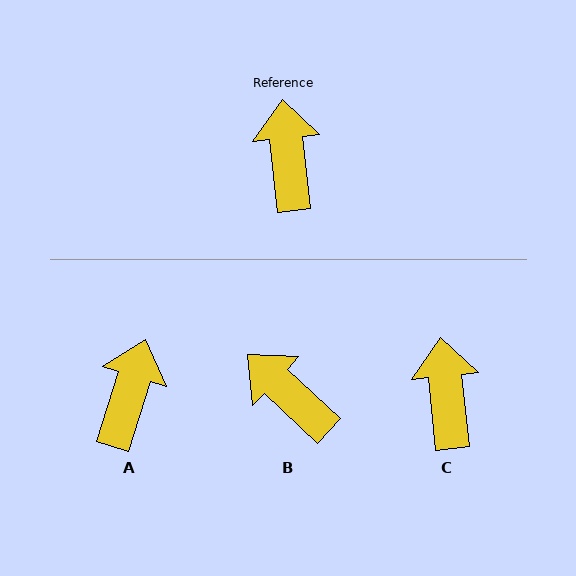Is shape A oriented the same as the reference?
No, it is off by about 23 degrees.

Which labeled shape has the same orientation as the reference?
C.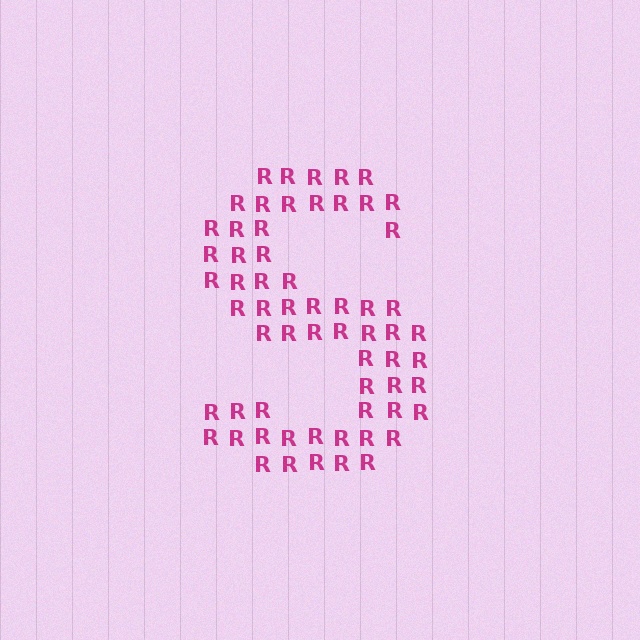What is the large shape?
The large shape is the letter S.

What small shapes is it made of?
It is made of small letter R's.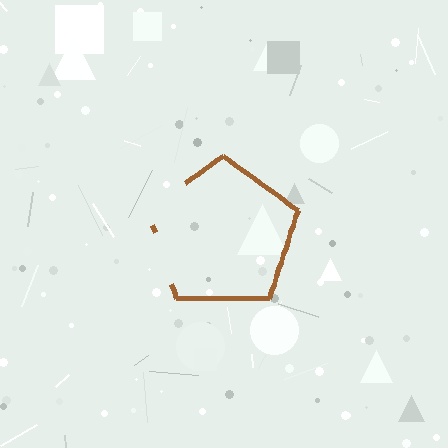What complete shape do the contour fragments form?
The contour fragments form a pentagon.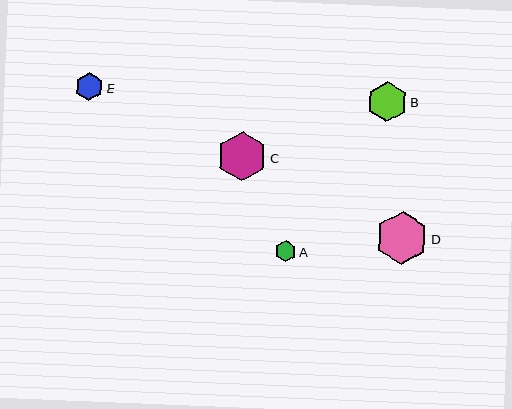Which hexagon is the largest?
Hexagon D is the largest with a size of approximately 53 pixels.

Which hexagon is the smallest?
Hexagon A is the smallest with a size of approximately 21 pixels.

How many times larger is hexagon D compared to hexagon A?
Hexagon D is approximately 2.5 times the size of hexagon A.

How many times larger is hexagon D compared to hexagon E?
Hexagon D is approximately 1.9 times the size of hexagon E.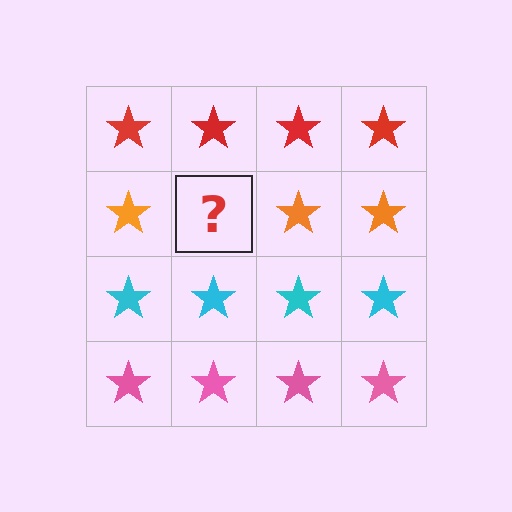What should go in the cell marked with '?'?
The missing cell should contain an orange star.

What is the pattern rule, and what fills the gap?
The rule is that each row has a consistent color. The gap should be filled with an orange star.